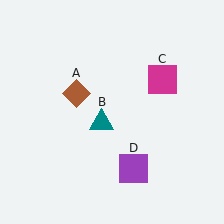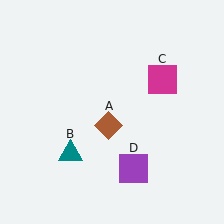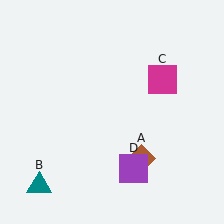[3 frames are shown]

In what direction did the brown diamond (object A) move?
The brown diamond (object A) moved down and to the right.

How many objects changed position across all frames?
2 objects changed position: brown diamond (object A), teal triangle (object B).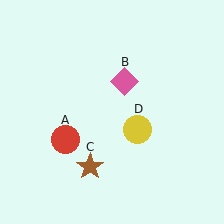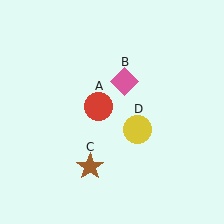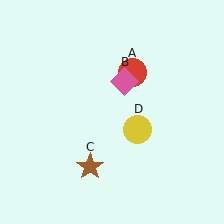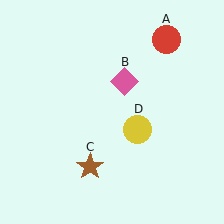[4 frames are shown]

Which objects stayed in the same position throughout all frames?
Pink diamond (object B) and brown star (object C) and yellow circle (object D) remained stationary.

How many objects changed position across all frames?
1 object changed position: red circle (object A).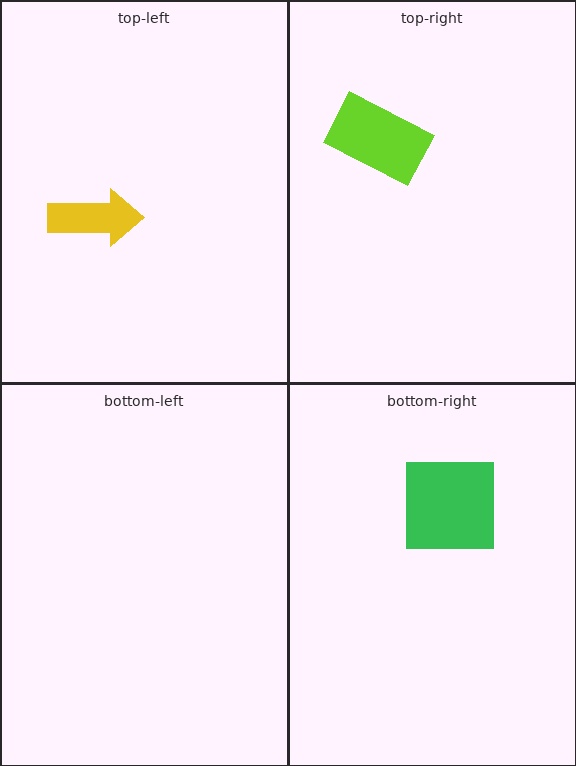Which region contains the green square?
The bottom-right region.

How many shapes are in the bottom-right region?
1.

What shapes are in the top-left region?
The yellow arrow.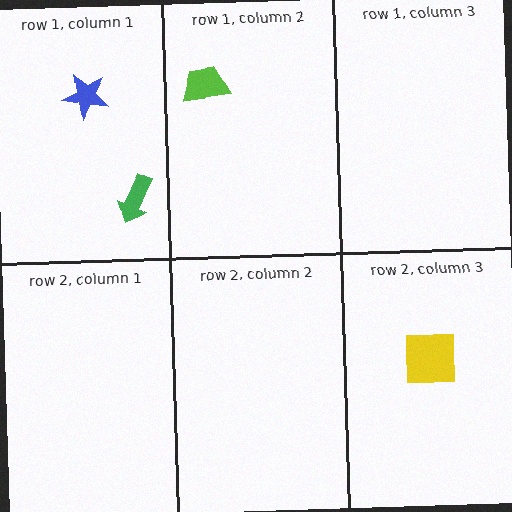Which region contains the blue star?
The row 1, column 1 region.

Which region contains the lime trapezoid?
The row 1, column 2 region.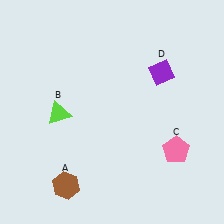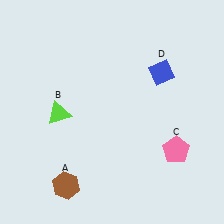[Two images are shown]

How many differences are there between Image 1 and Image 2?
There is 1 difference between the two images.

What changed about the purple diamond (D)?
In Image 1, D is purple. In Image 2, it changed to blue.